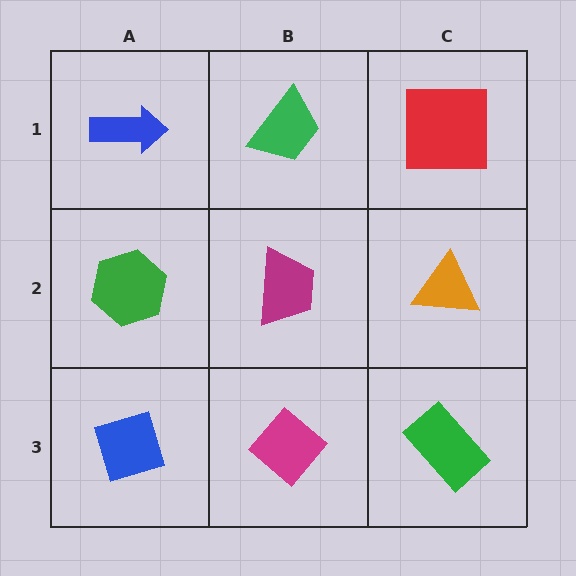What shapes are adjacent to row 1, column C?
An orange triangle (row 2, column C), a green trapezoid (row 1, column B).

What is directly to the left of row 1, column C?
A green trapezoid.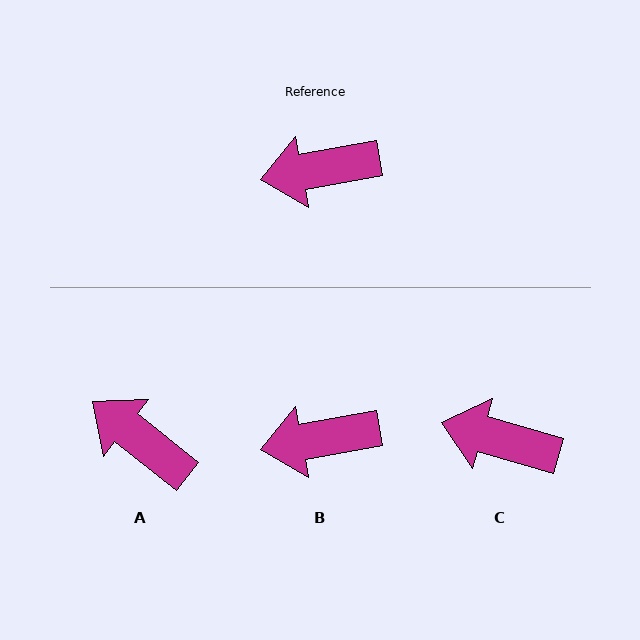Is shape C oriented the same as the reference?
No, it is off by about 26 degrees.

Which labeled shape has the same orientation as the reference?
B.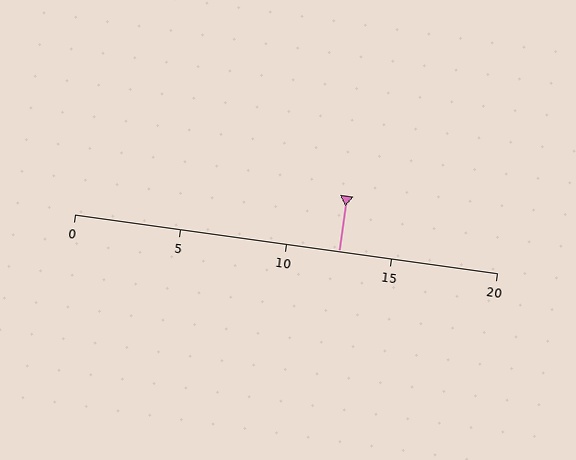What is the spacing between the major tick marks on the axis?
The major ticks are spaced 5 apart.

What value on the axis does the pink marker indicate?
The marker indicates approximately 12.5.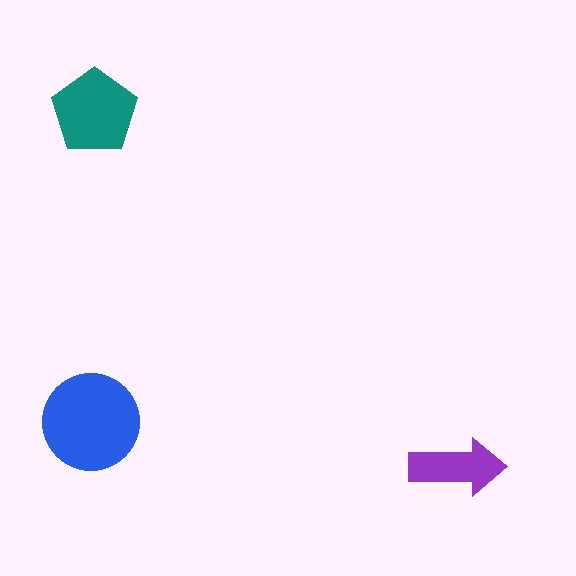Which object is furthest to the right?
The purple arrow is rightmost.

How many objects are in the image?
There are 3 objects in the image.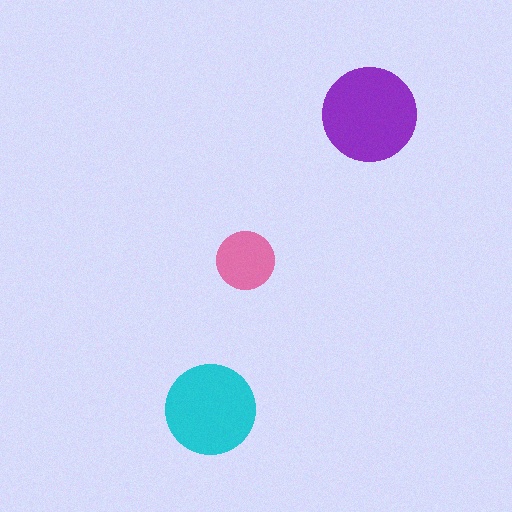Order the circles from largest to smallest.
the purple one, the cyan one, the pink one.